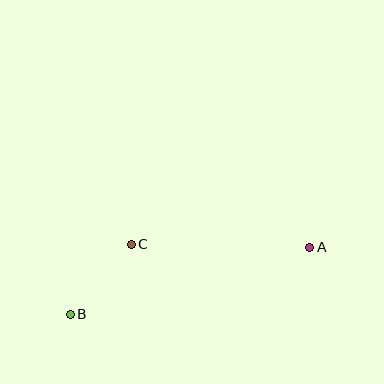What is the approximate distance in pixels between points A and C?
The distance between A and C is approximately 179 pixels.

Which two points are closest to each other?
Points B and C are closest to each other.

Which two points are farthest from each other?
Points A and B are farthest from each other.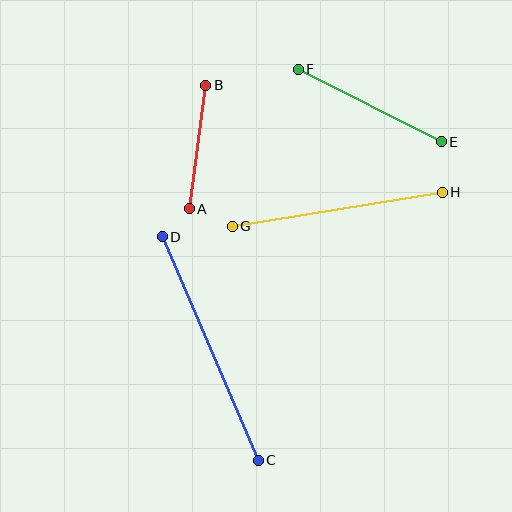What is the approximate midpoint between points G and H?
The midpoint is at approximately (337, 209) pixels.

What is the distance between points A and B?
The distance is approximately 124 pixels.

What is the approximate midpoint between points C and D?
The midpoint is at approximately (210, 348) pixels.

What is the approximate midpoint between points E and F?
The midpoint is at approximately (370, 106) pixels.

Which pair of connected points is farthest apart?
Points C and D are farthest apart.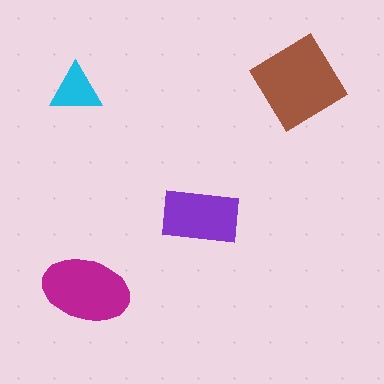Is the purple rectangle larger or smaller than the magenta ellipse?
Smaller.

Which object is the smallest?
The cyan triangle.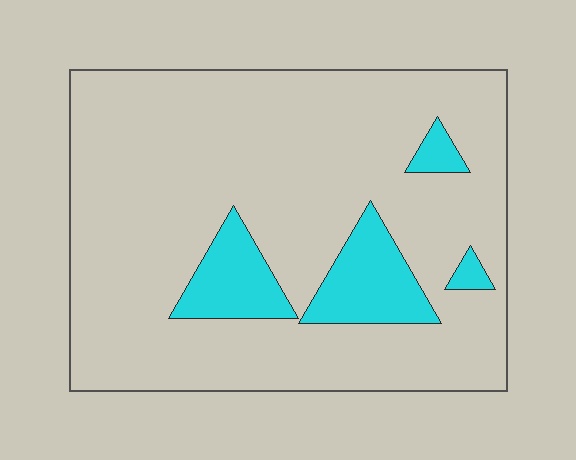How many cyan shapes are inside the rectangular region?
4.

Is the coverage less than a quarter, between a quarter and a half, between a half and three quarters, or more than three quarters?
Less than a quarter.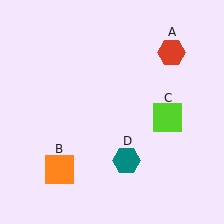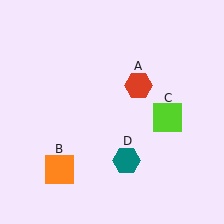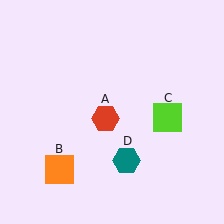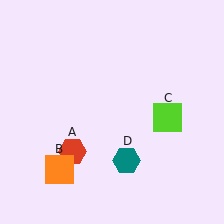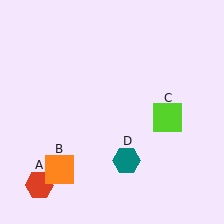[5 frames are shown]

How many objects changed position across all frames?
1 object changed position: red hexagon (object A).